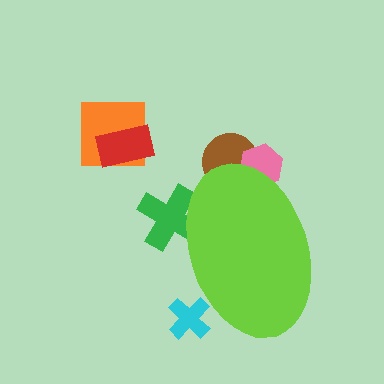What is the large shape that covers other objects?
A lime ellipse.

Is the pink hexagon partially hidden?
Yes, the pink hexagon is partially hidden behind the lime ellipse.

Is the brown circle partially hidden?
Yes, the brown circle is partially hidden behind the lime ellipse.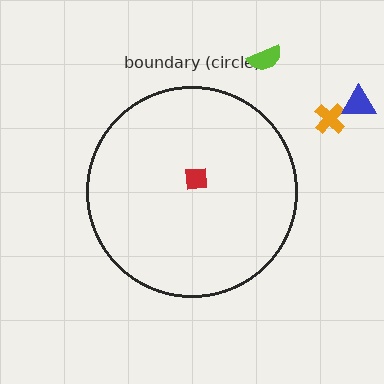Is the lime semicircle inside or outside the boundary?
Outside.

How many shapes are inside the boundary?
1 inside, 3 outside.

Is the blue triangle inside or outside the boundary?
Outside.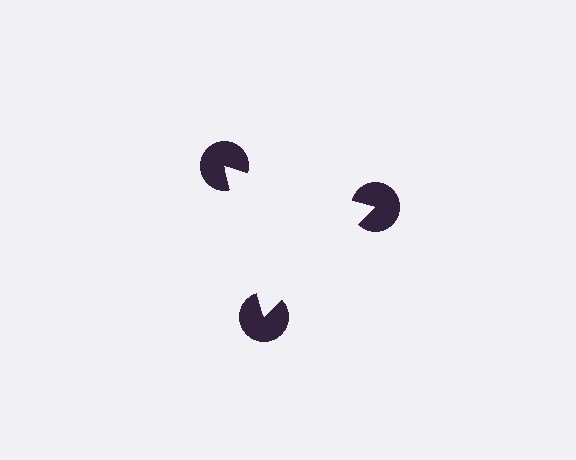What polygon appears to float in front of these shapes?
An illusory triangle — its edges are inferred from the aligned wedge cuts in the pac-man discs, not physically drawn.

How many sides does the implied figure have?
3 sides.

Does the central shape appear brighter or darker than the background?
It typically appears slightly brighter than the background, even though no actual brightness change is drawn.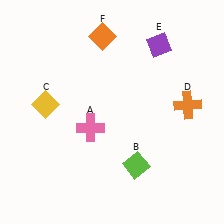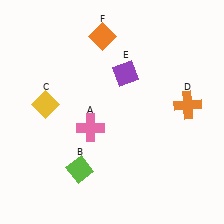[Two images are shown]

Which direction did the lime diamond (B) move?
The lime diamond (B) moved left.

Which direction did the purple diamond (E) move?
The purple diamond (E) moved left.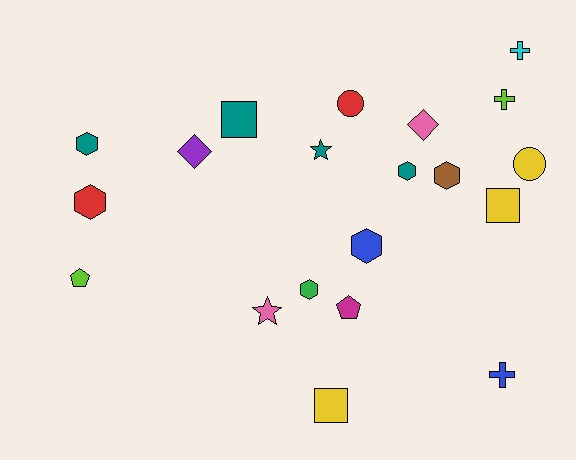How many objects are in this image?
There are 20 objects.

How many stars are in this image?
There are 2 stars.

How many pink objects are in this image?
There are 2 pink objects.